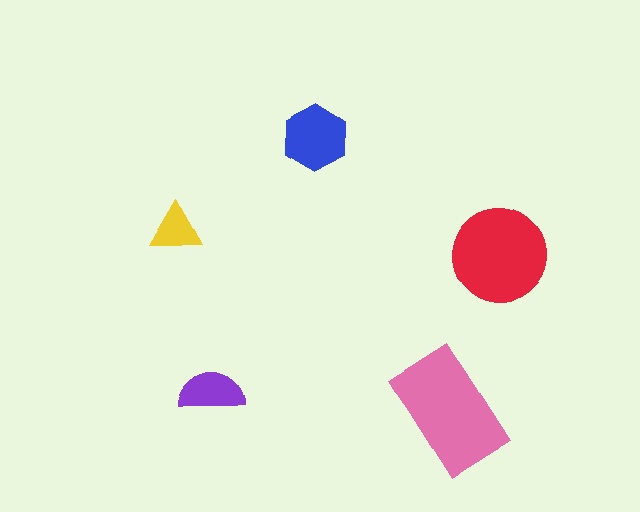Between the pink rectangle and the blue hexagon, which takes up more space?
The pink rectangle.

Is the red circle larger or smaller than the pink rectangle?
Smaller.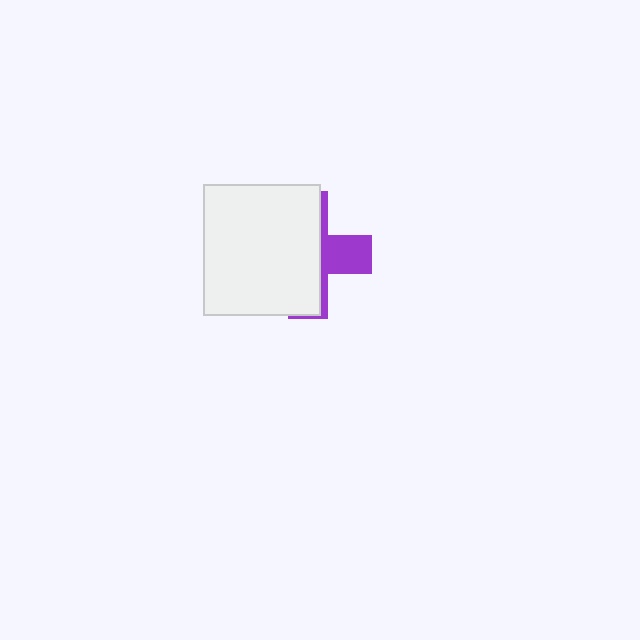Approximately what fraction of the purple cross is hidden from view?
Roughly 70% of the purple cross is hidden behind the white rectangle.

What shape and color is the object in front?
The object in front is a white rectangle.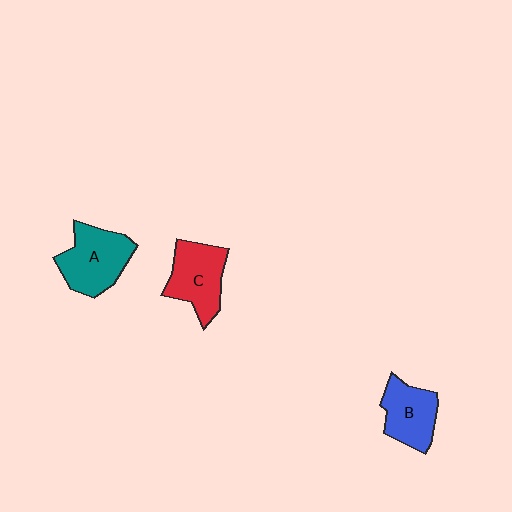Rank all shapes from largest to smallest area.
From largest to smallest: A (teal), C (red), B (blue).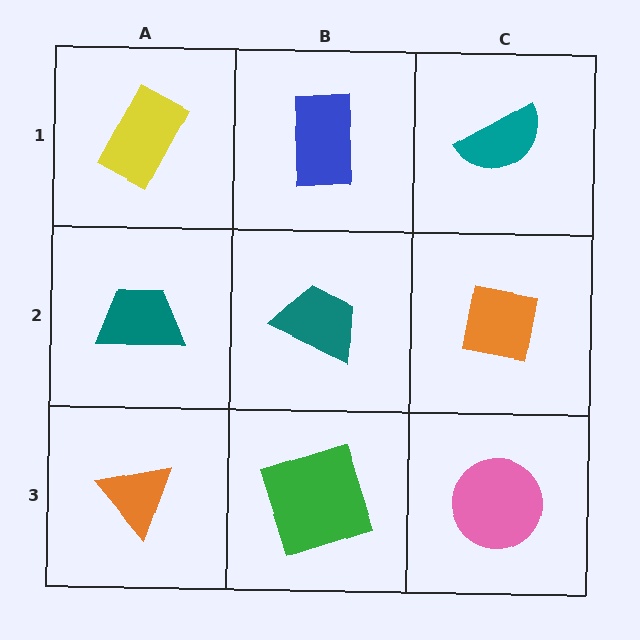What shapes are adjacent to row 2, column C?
A teal semicircle (row 1, column C), a pink circle (row 3, column C), a teal trapezoid (row 2, column B).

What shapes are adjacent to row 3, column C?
An orange square (row 2, column C), a green square (row 3, column B).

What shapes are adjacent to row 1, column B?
A teal trapezoid (row 2, column B), a yellow rectangle (row 1, column A), a teal semicircle (row 1, column C).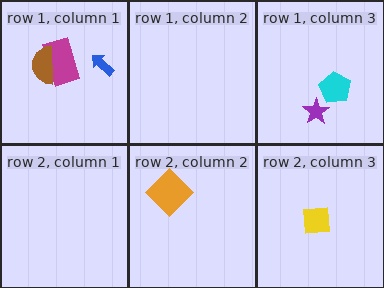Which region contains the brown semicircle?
The row 1, column 1 region.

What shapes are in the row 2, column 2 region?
The orange diamond.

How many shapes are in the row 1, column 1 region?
3.